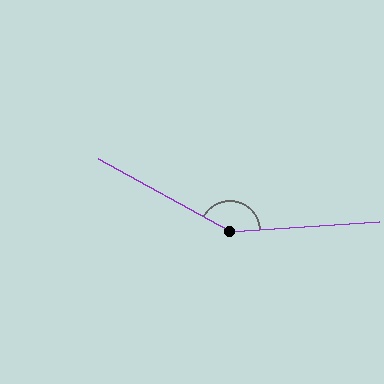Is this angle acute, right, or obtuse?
It is obtuse.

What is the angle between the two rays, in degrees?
Approximately 147 degrees.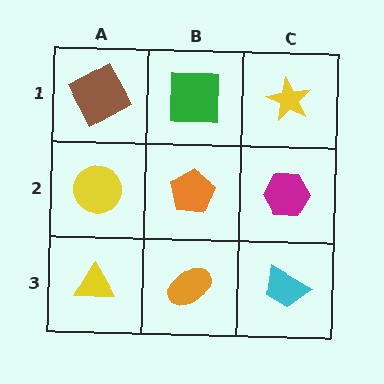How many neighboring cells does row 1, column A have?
2.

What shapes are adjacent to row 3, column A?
A yellow circle (row 2, column A), an orange ellipse (row 3, column B).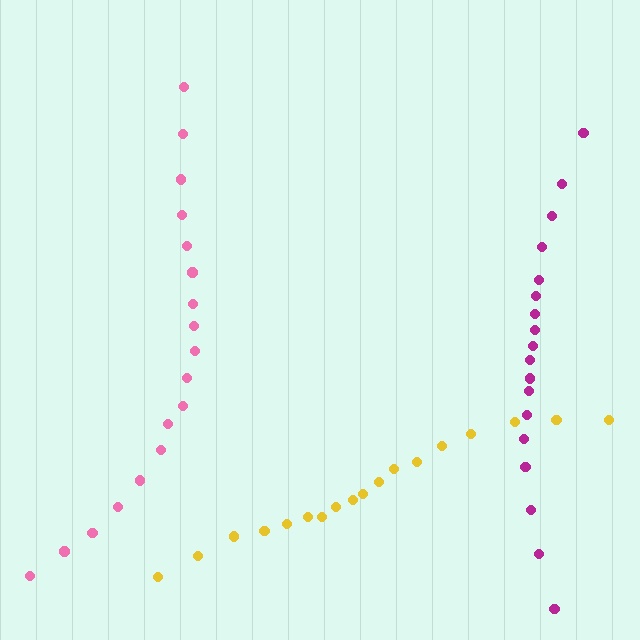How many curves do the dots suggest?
There are 3 distinct paths.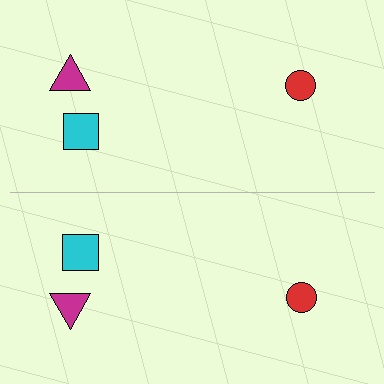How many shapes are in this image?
There are 6 shapes in this image.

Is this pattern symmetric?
Yes, this pattern has bilateral (reflection) symmetry.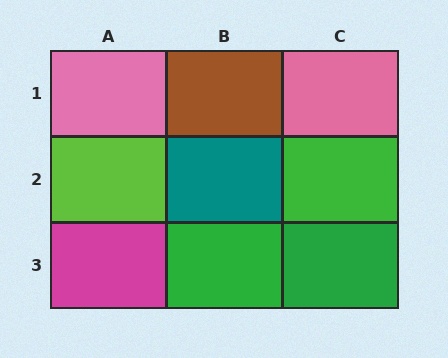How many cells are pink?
2 cells are pink.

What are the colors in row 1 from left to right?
Pink, brown, pink.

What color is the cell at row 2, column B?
Teal.